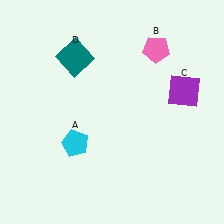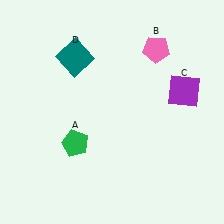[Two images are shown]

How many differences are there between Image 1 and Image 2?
There is 1 difference between the two images.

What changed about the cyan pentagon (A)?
In Image 1, A is cyan. In Image 2, it changed to green.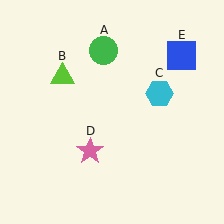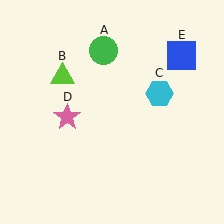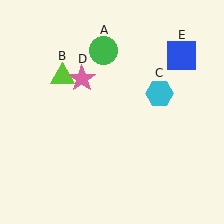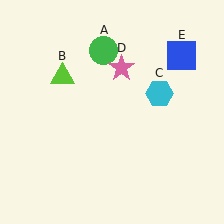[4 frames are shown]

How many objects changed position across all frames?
1 object changed position: pink star (object D).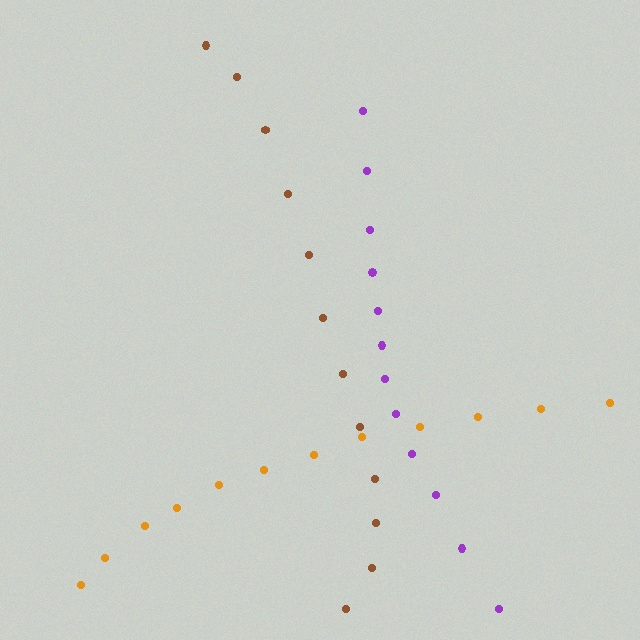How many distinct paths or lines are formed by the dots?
There are 3 distinct paths.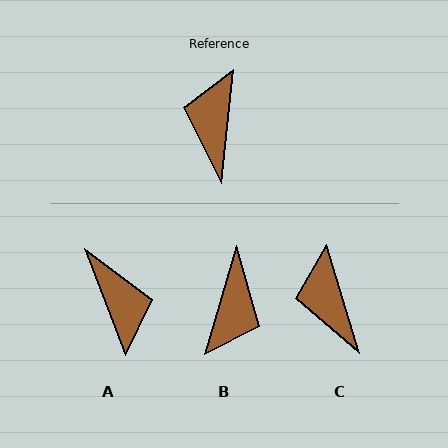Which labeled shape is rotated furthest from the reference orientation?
B, about 169 degrees away.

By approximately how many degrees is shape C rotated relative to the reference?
Approximately 23 degrees counter-clockwise.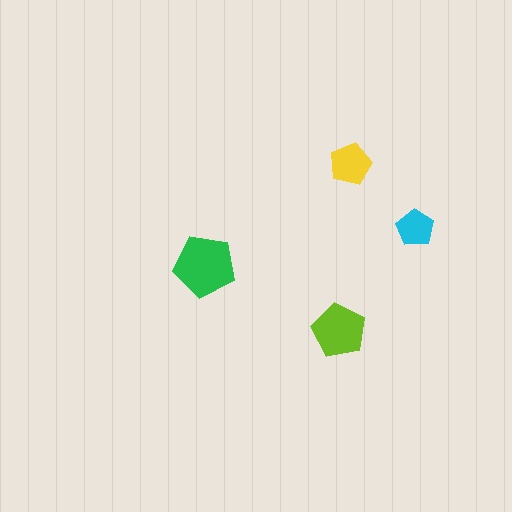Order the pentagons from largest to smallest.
the green one, the lime one, the yellow one, the cyan one.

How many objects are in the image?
There are 4 objects in the image.